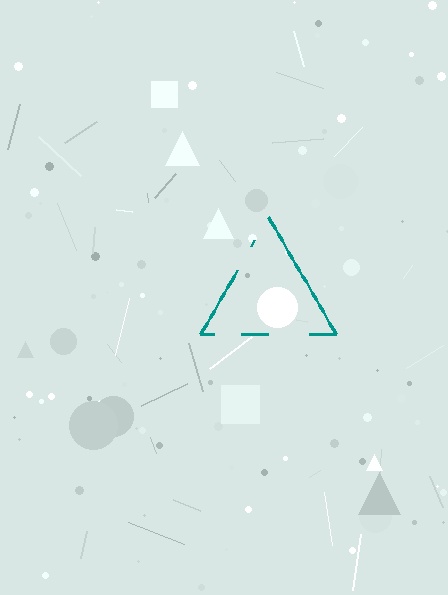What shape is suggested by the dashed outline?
The dashed outline suggests a triangle.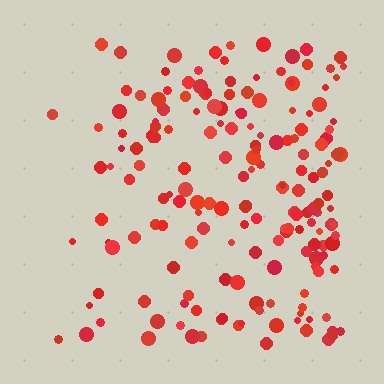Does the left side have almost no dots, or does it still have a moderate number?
Still a moderate number, just noticeably fewer than the right.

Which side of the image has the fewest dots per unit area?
The left.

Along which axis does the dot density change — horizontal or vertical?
Horizontal.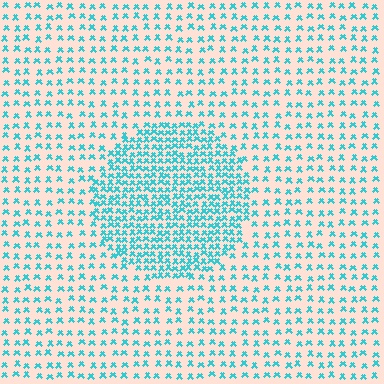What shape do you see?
I see a circle.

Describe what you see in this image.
The image contains small cyan elements arranged at two different densities. A circle-shaped region is visible where the elements are more densely packed than the surrounding area.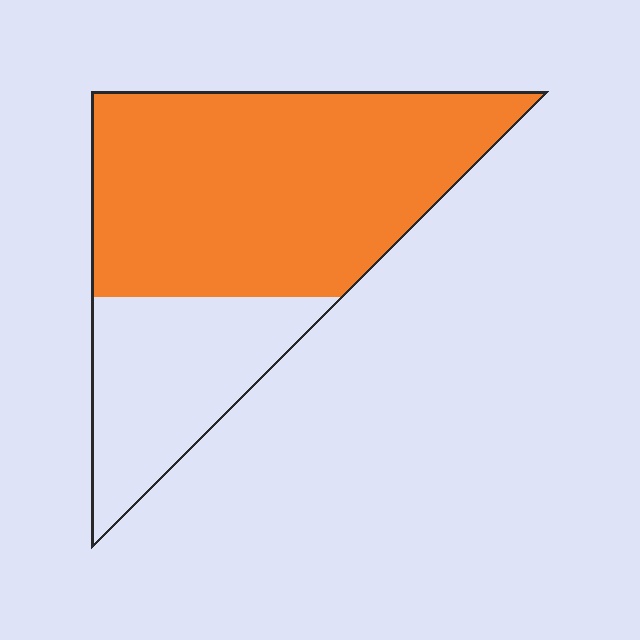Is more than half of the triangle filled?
Yes.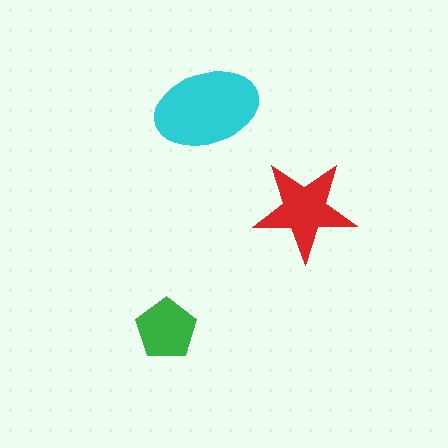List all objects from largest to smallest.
The cyan ellipse, the red star, the green pentagon.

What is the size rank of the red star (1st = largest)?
2nd.